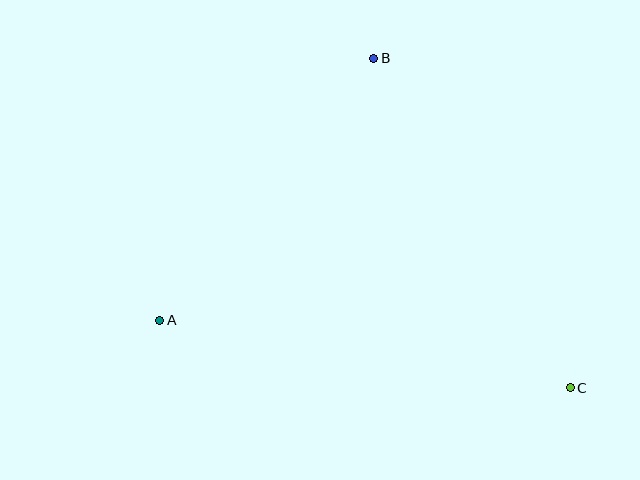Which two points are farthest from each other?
Points A and C are farthest from each other.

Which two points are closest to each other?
Points A and B are closest to each other.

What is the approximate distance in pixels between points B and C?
The distance between B and C is approximately 384 pixels.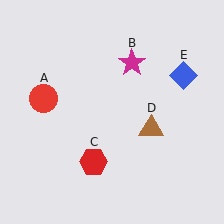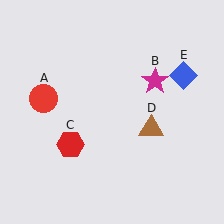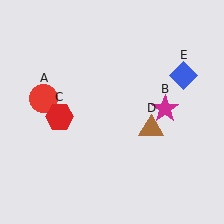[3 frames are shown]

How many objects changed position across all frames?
2 objects changed position: magenta star (object B), red hexagon (object C).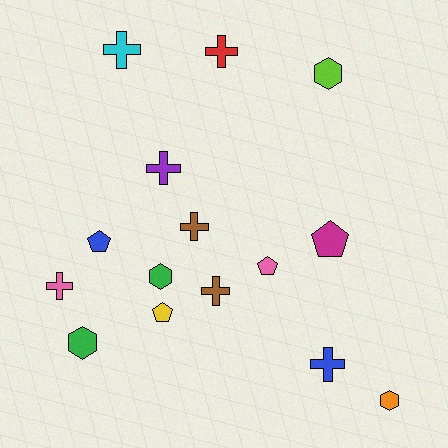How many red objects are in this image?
There is 1 red object.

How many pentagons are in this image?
There are 4 pentagons.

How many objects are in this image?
There are 15 objects.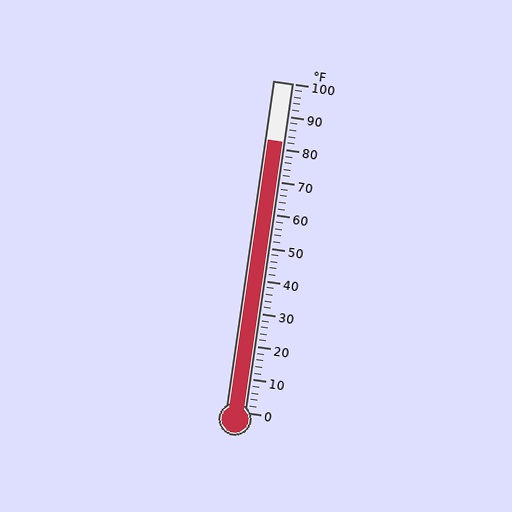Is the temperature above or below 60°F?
The temperature is above 60°F.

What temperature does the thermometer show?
The thermometer shows approximately 82°F.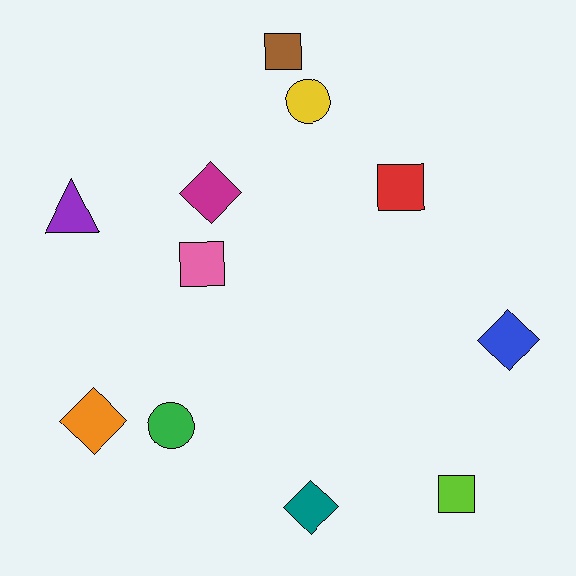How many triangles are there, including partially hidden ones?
There is 1 triangle.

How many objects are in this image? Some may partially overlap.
There are 11 objects.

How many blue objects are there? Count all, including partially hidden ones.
There is 1 blue object.